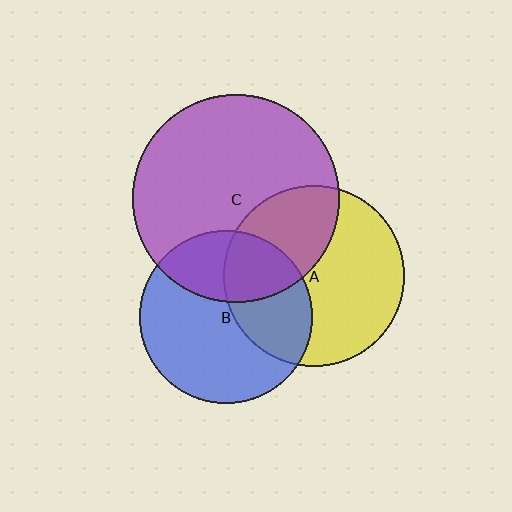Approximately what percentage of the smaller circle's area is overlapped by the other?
Approximately 35%.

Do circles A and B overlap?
Yes.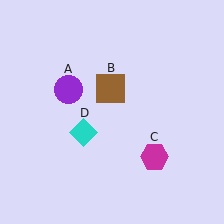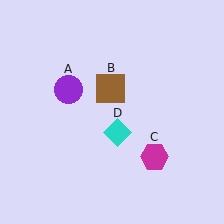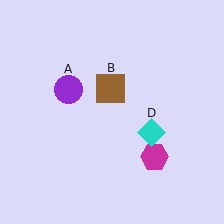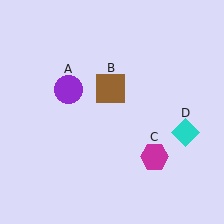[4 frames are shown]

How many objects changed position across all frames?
1 object changed position: cyan diamond (object D).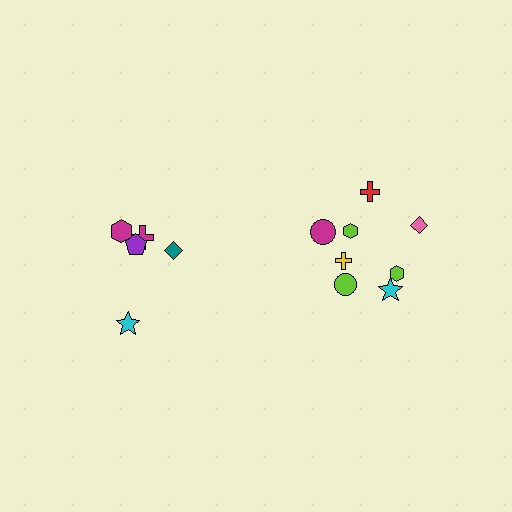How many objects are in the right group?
There are 8 objects.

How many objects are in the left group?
There are 5 objects.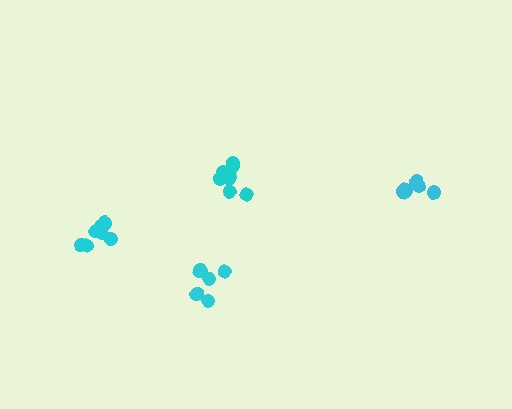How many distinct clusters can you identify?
There are 4 distinct clusters.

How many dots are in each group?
Group 1: 8 dots, Group 2: 7 dots, Group 3: 5 dots, Group 4: 5 dots (25 total).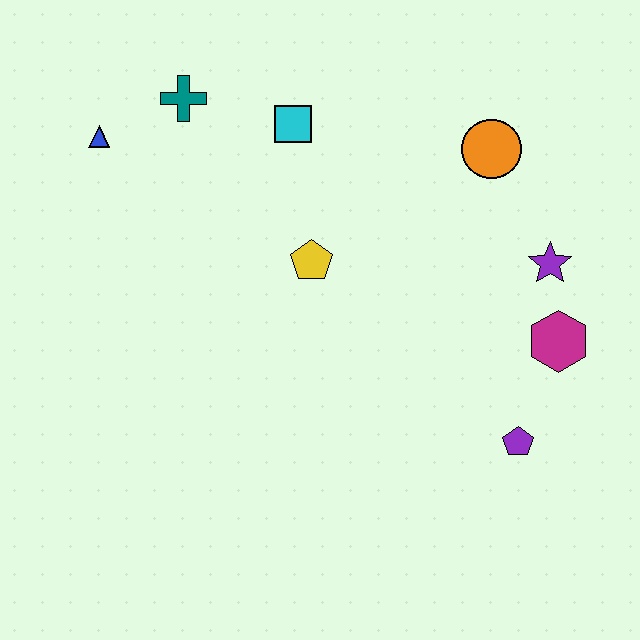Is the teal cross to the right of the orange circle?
No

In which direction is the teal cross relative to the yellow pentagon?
The teal cross is above the yellow pentagon.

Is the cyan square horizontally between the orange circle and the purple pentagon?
No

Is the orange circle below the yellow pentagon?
No